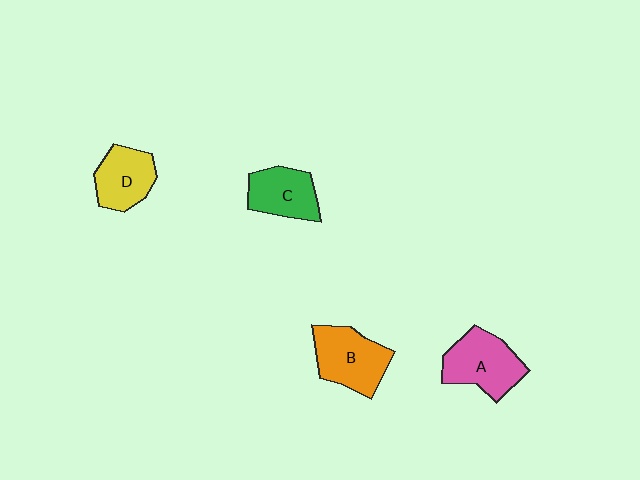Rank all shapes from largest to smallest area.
From largest to smallest: A (pink), B (orange), D (yellow), C (green).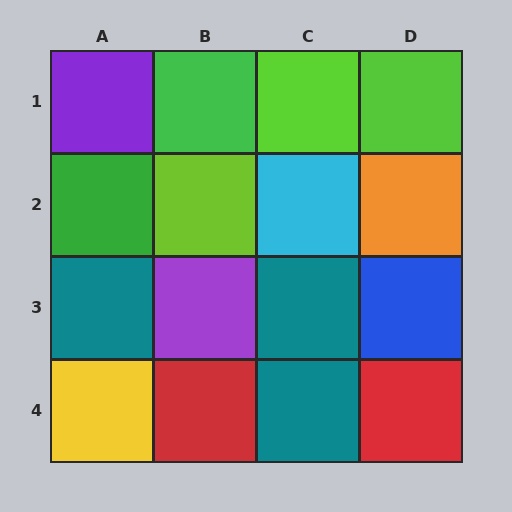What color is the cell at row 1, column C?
Lime.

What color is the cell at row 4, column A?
Yellow.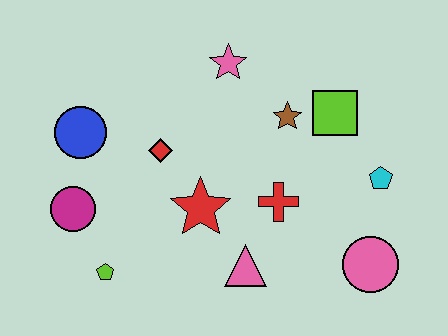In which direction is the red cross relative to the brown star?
The red cross is below the brown star.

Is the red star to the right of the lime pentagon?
Yes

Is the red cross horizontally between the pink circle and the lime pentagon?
Yes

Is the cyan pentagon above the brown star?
No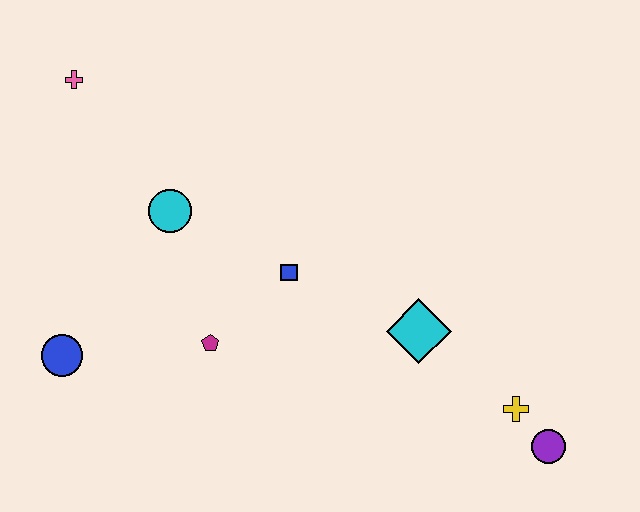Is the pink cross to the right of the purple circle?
No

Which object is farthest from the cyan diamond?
The pink cross is farthest from the cyan diamond.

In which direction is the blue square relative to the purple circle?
The blue square is to the left of the purple circle.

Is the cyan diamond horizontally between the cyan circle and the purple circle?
Yes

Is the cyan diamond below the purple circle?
No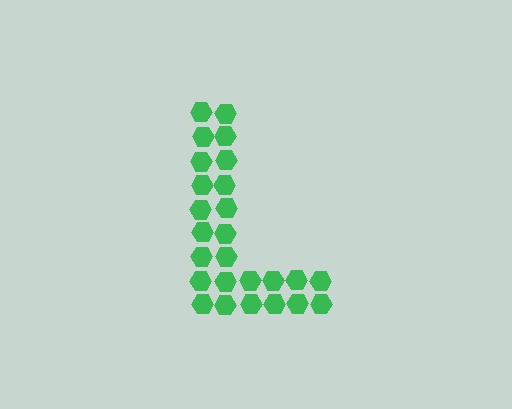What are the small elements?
The small elements are hexagons.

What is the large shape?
The large shape is the letter L.